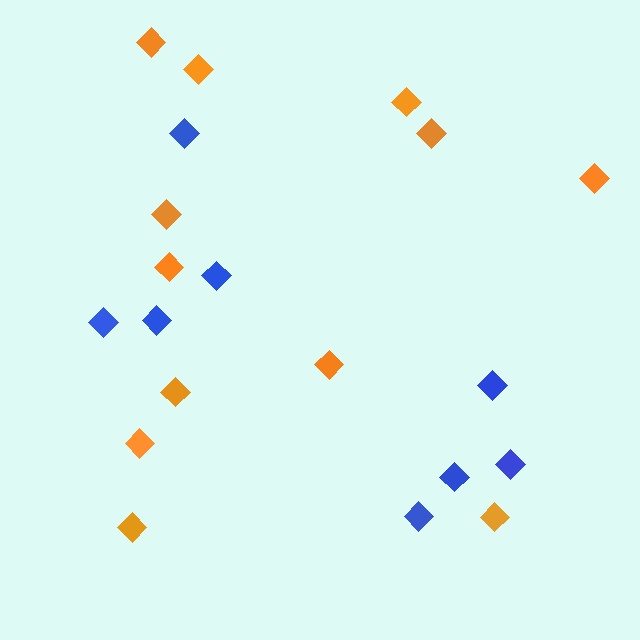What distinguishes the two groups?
There are 2 groups: one group of blue diamonds (8) and one group of orange diamonds (12).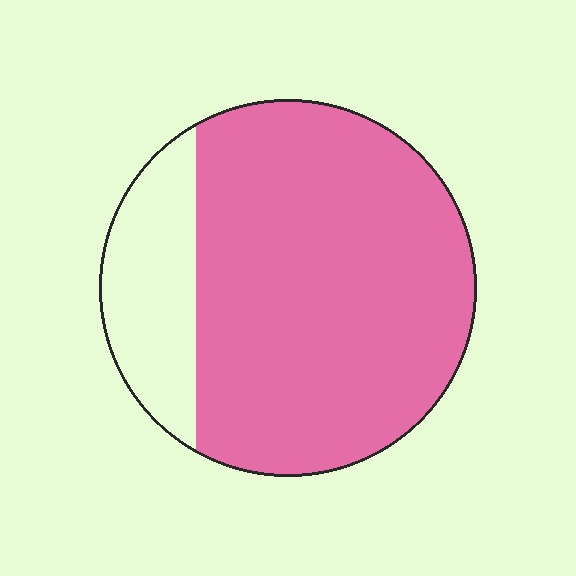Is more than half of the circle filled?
Yes.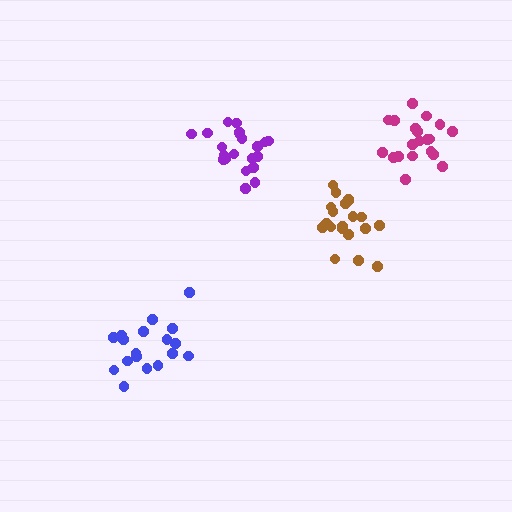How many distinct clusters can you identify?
There are 4 distinct clusters.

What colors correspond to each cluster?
The clusters are colored: magenta, purple, brown, blue.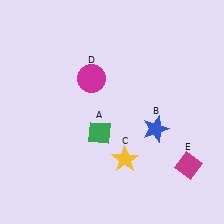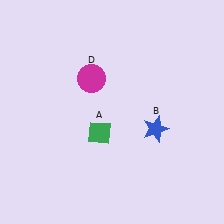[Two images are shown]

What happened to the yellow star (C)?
The yellow star (C) was removed in Image 2. It was in the bottom-right area of Image 1.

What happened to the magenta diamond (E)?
The magenta diamond (E) was removed in Image 2. It was in the bottom-right area of Image 1.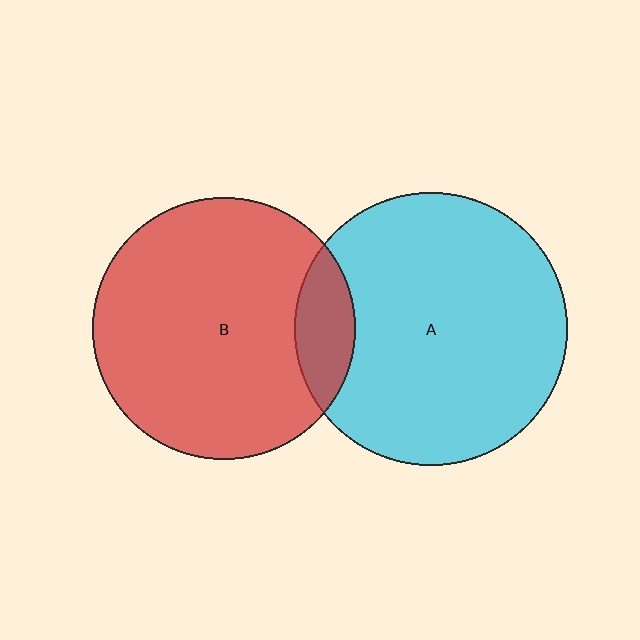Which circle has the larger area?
Circle A (cyan).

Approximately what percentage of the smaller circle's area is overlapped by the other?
Approximately 15%.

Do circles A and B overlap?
Yes.